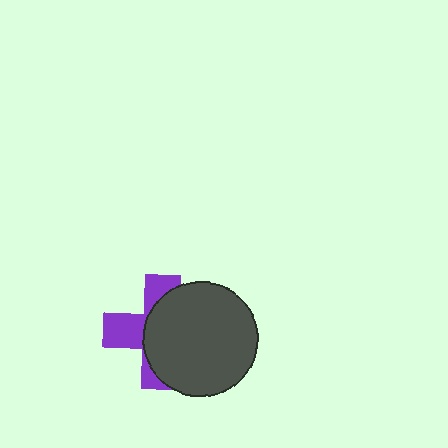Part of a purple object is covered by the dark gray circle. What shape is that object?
It is a cross.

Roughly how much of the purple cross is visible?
A small part of it is visible (roughly 39%).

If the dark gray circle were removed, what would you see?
You would see the complete purple cross.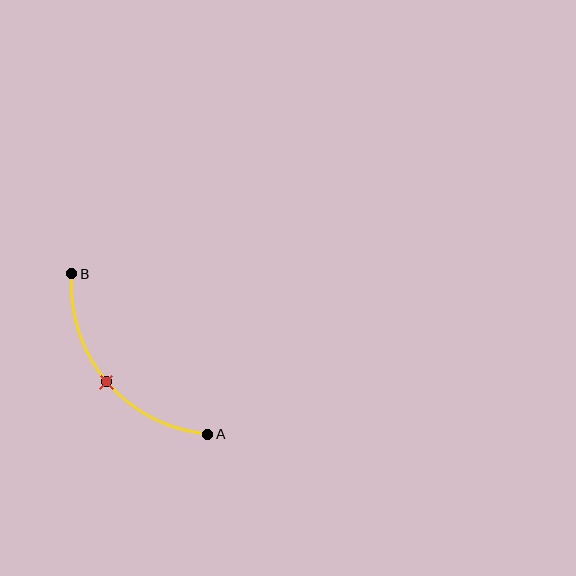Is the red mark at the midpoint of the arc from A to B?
Yes. The red mark lies on the arc at equal arc-length from both A and B — it is the arc midpoint.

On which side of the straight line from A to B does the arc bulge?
The arc bulges below and to the left of the straight line connecting A and B.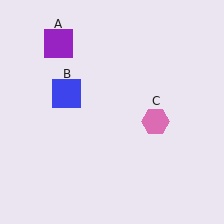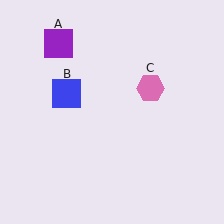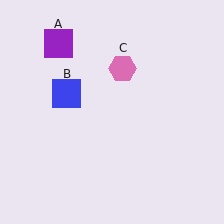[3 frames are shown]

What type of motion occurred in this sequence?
The pink hexagon (object C) rotated counterclockwise around the center of the scene.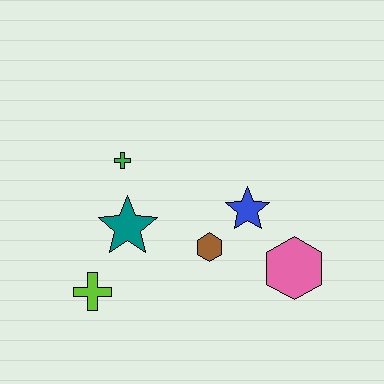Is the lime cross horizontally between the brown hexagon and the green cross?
No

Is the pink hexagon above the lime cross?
Yes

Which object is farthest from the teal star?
The pink hexagon is farthest from the teal star.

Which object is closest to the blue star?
The brown hexagon is closest to the blue star.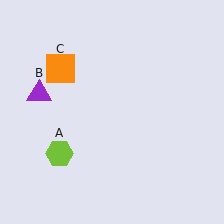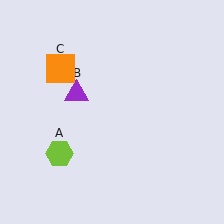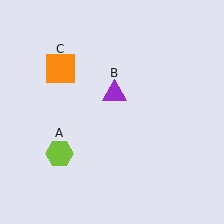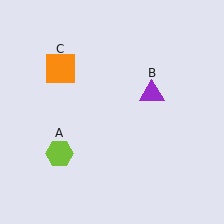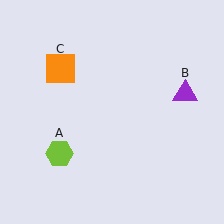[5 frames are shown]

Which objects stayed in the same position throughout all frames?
Lime hexagon (object A) and orange square (object C) remained stationary.